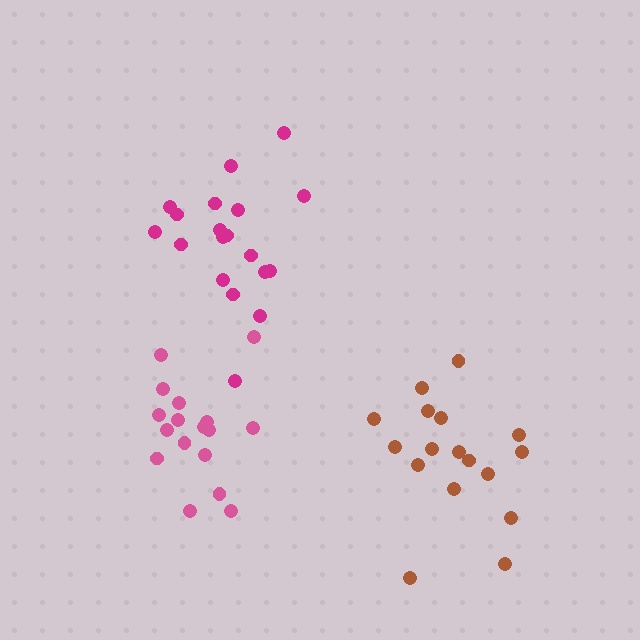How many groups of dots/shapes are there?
There are 3 groups.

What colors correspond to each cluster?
The clusters are colored: brown, magenta, pink.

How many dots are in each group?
Group 1: 17 dots, Group 2: 19 dots, Group 3: 17 dots (53 total).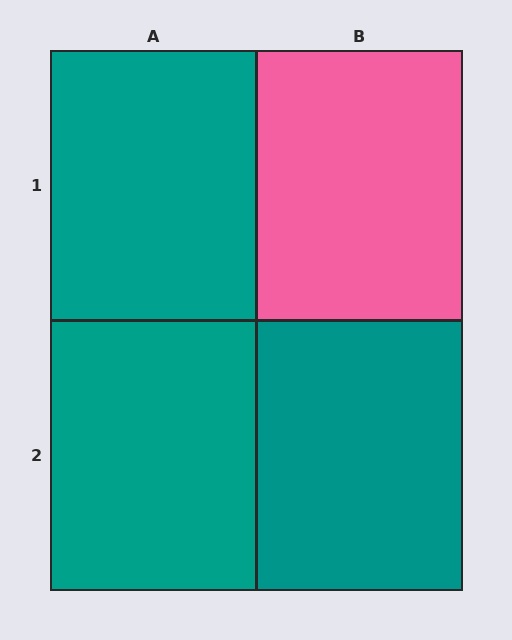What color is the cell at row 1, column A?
Teal.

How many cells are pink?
1 cell is pink.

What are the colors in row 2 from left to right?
Teal, teal.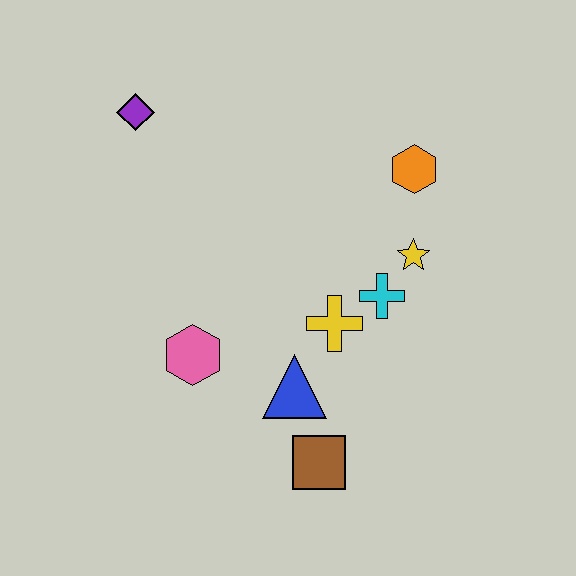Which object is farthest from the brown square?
The purple diamond is farthest from the brown square.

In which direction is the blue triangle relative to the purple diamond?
The blue triangle is below the purple diamond.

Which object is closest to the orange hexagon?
The yellow star is closest to the orange hexagon.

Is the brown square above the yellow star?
No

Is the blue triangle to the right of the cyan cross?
No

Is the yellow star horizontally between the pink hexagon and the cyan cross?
No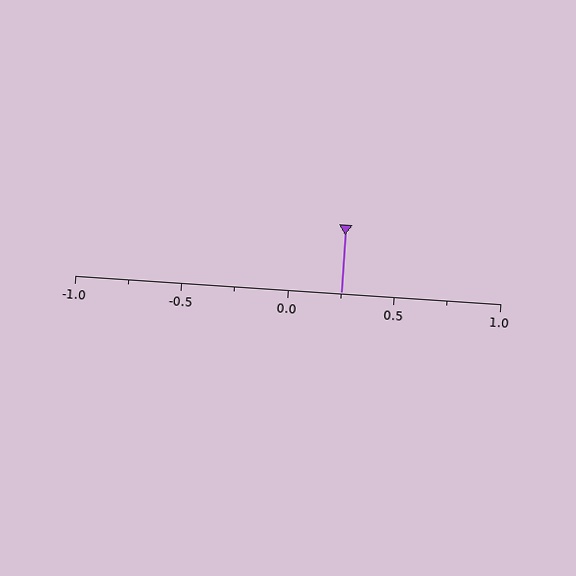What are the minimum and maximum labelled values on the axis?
The axis runs from -1.0 to 1.0.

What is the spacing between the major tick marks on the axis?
The major ticks are spaced 0.5 apart.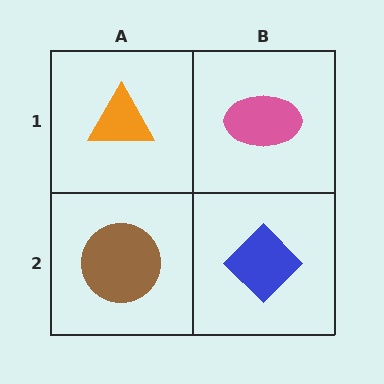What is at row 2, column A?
A brown circle.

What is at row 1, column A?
An orange triangle.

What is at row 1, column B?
A pink ellipse.